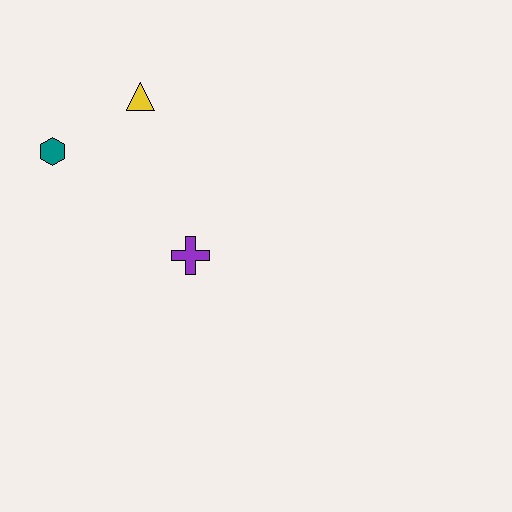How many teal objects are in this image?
There is 1 teal object.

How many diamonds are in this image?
There are no diamonds.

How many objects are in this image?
There are 3 objects.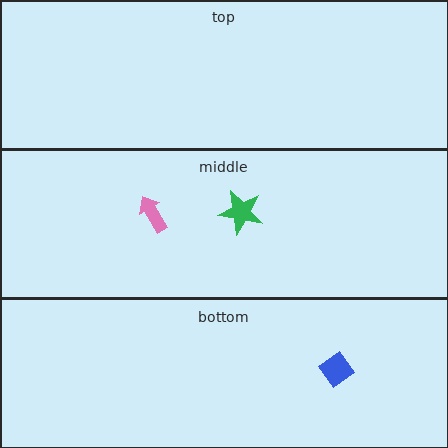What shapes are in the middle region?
The green star, the pink arrow.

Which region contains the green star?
The middle region.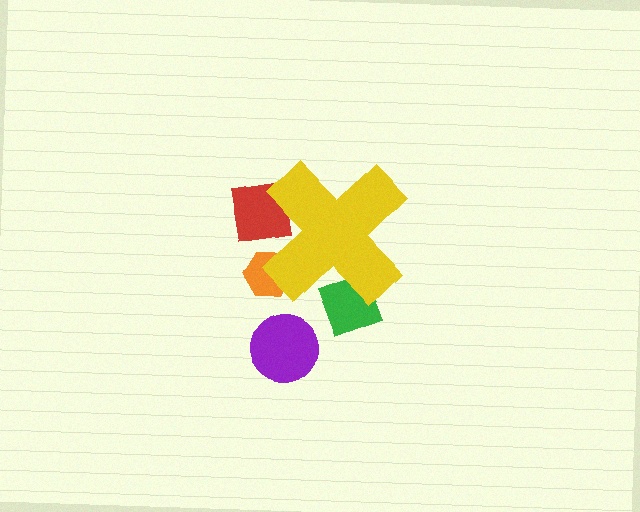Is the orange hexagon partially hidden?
Yes, the orange hexagon is partially hidden behind the yellow cross.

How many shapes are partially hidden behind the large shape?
3 shapes are partially hidden.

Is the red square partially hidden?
Yes, the red square is partially hidden behind the yellow cross.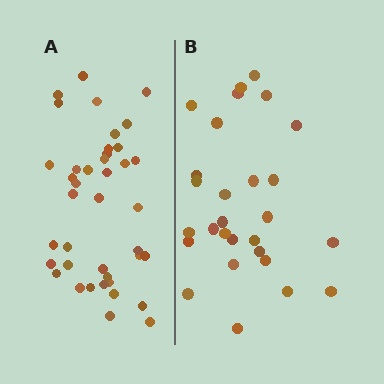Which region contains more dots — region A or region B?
Region A (the left region) has more dots.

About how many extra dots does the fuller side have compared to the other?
Region A has roughly 12 or so more dots than region B.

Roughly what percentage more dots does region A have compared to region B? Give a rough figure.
About 45% more.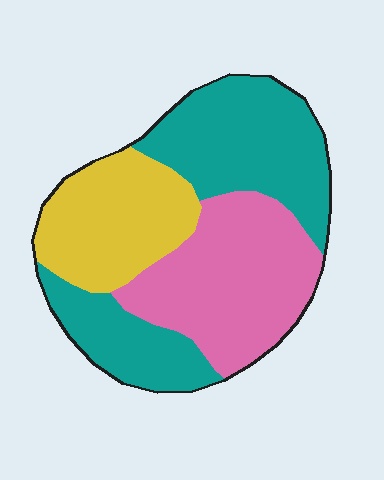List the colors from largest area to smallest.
From largest to smallest: teal, pink, yellow.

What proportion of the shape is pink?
Pink takes up between a sixth and a third of the shape.